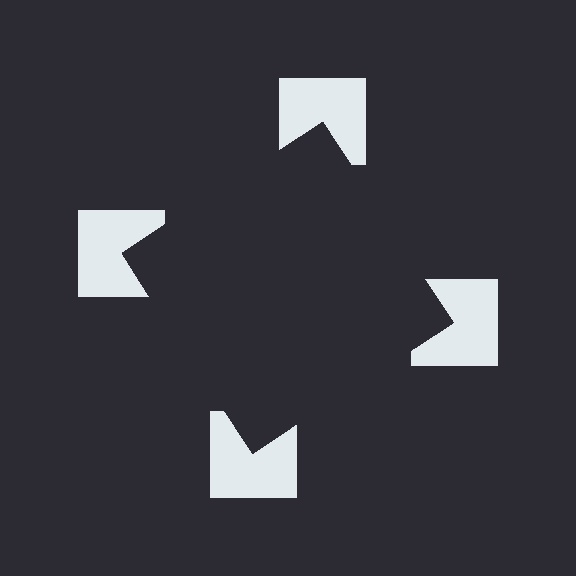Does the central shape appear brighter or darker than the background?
It typically appears slightly darker than the background, even though no actual brightness change is drawn.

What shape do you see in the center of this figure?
An illusory square — its edges are inferred from the aligned wedge cuts in the notched squares, not physically drawn.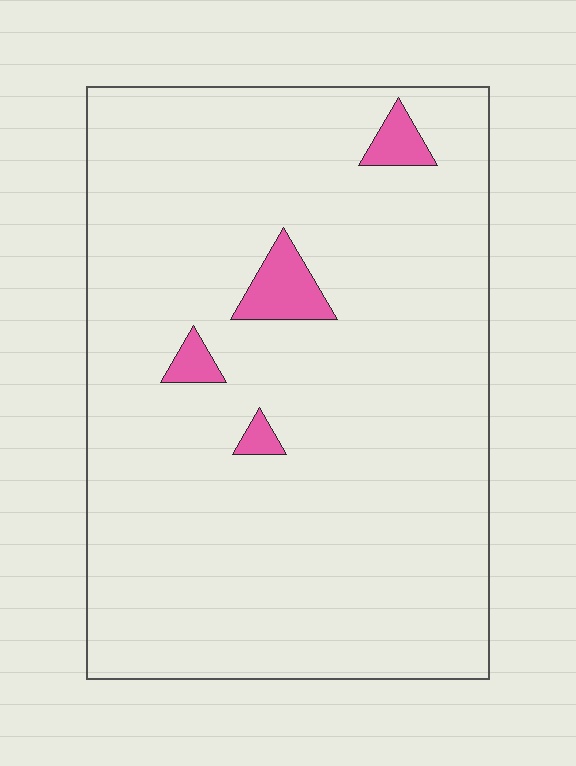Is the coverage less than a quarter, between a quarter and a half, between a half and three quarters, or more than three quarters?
Less than a quarter.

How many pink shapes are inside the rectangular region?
4.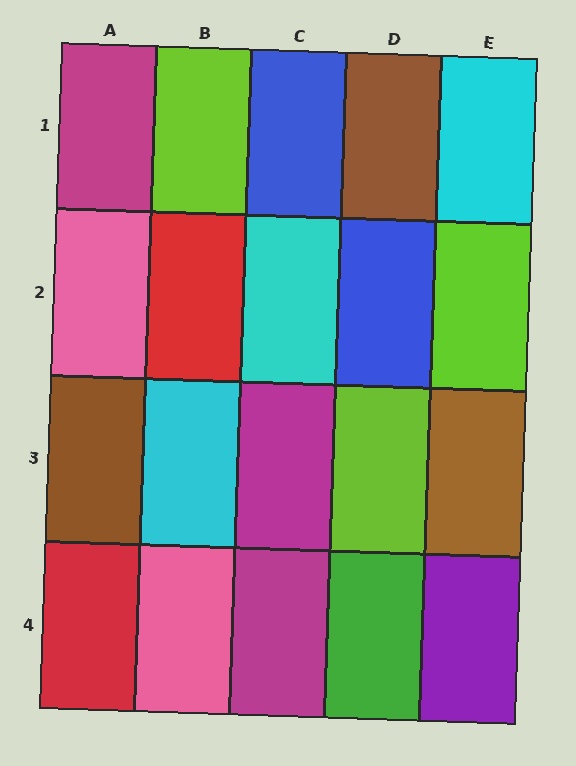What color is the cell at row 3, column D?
Lime.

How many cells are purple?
1 cell is purple.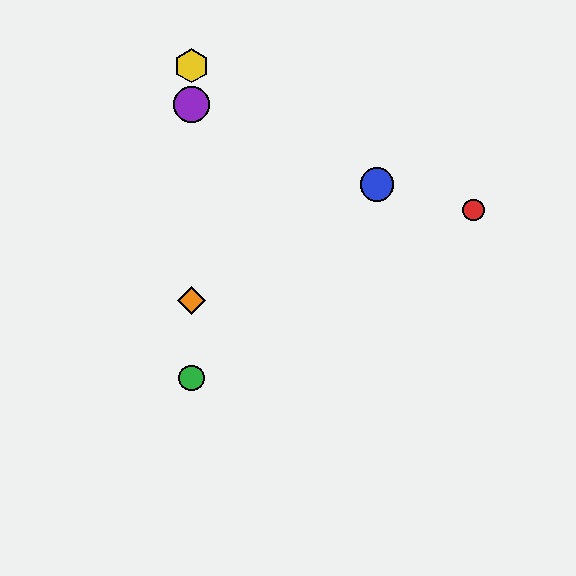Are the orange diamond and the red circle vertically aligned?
No, the orange diamond is at x≈191 and the red circle is at x≈474.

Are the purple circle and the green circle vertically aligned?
Yes, both are at x≈191.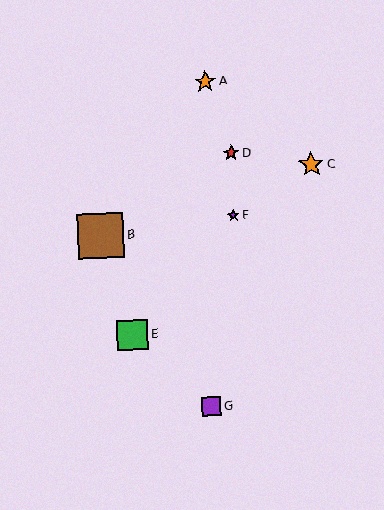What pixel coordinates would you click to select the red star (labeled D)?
Click at (231, 153) to select the red star D.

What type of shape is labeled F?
Shape F is a purple star.